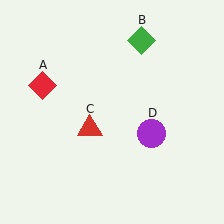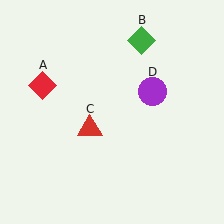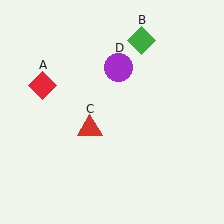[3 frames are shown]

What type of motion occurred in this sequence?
The purple circle (object D) rotated counterclockwise around the center of the scene.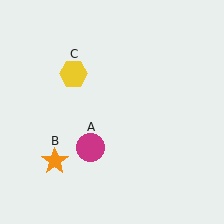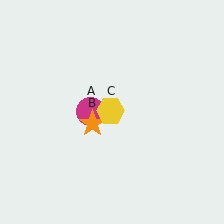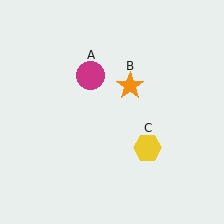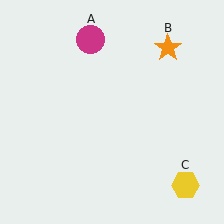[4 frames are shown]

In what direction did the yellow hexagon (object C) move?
The yellow hexagon (object C) moved down and to the right.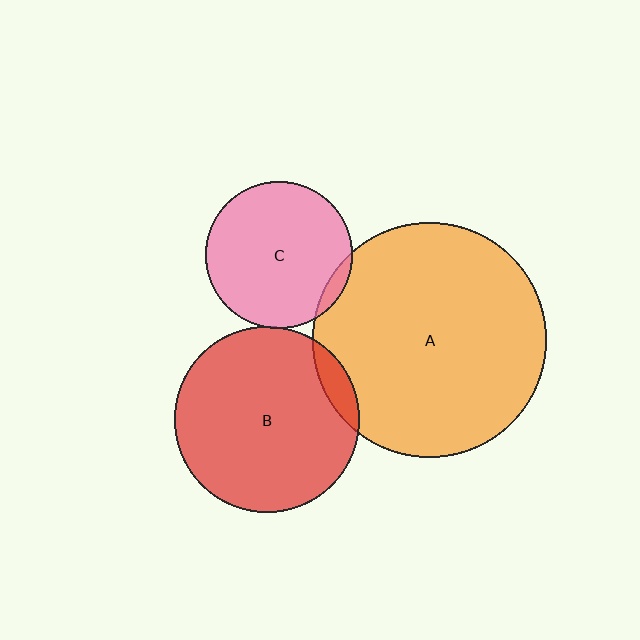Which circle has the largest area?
Circle A (orange).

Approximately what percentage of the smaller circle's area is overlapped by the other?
Approximately 5%.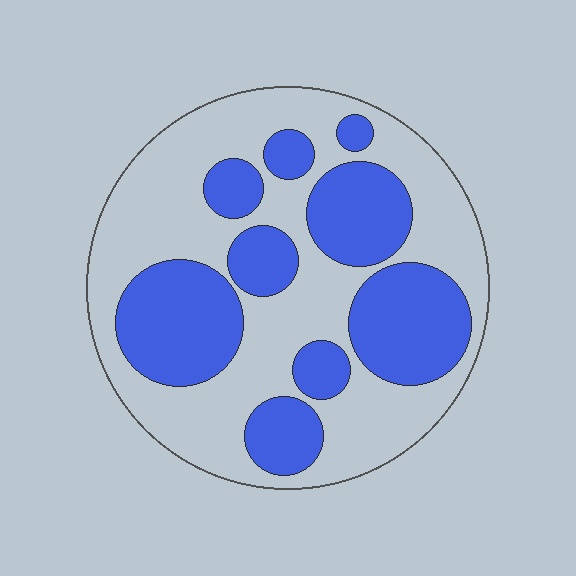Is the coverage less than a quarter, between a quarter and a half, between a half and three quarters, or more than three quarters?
Between a quarter and a half.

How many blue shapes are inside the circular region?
9.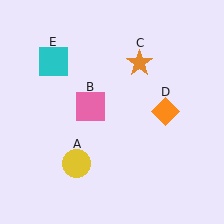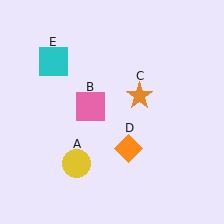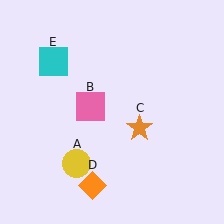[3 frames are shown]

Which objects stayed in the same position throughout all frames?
Yellow circle (object A) and pink square (object B) and cyan square (object E) remained stationary.